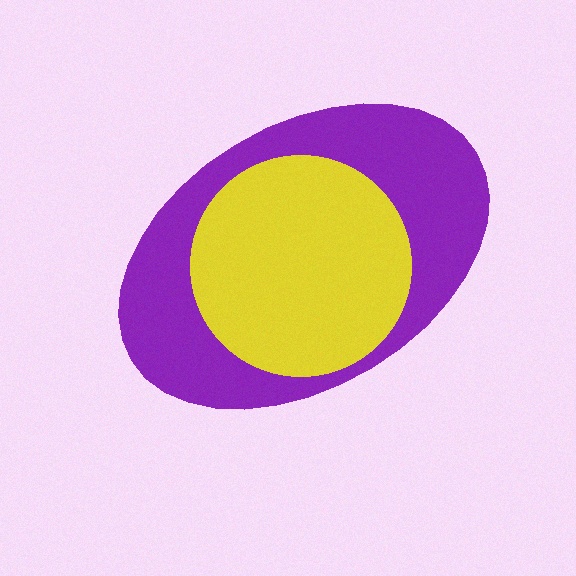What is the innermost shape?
The yellow circle.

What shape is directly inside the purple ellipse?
The yellow circle.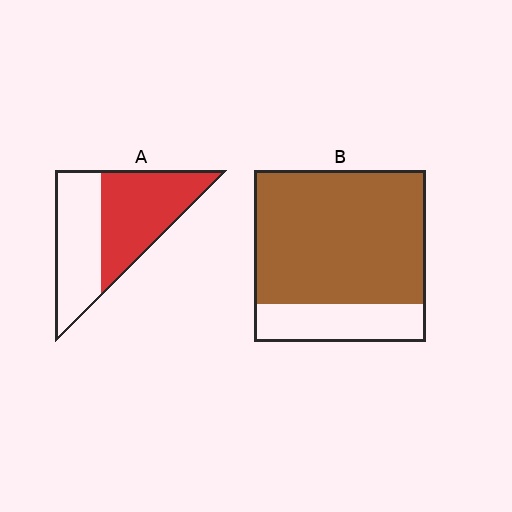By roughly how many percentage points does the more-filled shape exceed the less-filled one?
By roughly 25 percentage points (B over A).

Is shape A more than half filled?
Roughly half.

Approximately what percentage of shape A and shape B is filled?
A is approximately 55% and B is approximately 80%.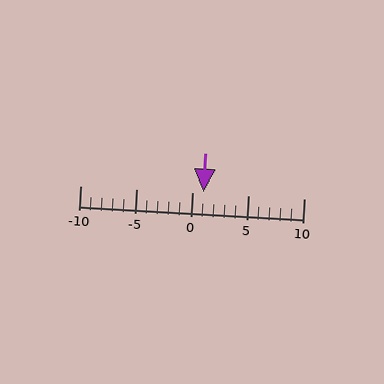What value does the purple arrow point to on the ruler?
The purple arrow points to approximately 1.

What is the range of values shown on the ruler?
The ruler shows values from -10 to 10.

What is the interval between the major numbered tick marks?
The major tick marks are spaced 5 units apart.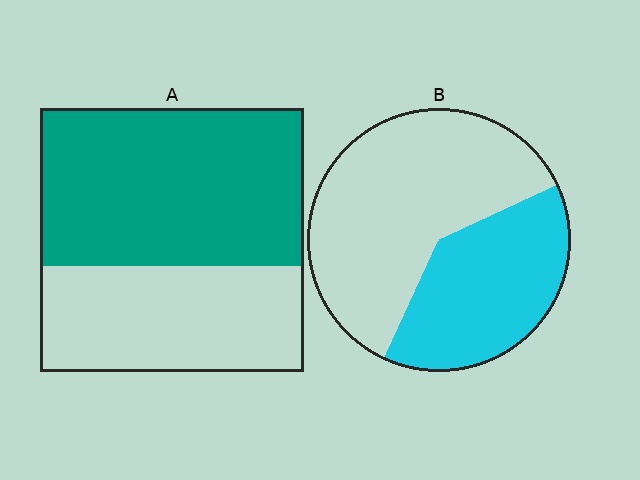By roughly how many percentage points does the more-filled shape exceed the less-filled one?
By roughly 20 percentage points (A over B).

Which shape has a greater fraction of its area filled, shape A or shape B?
Shape A.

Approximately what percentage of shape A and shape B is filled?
A is approximately 60% and B is approximately 40%.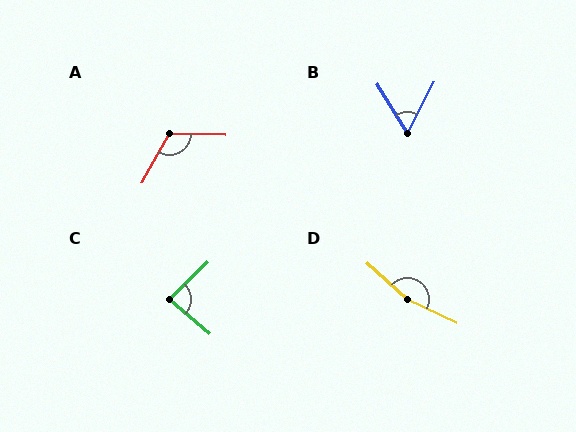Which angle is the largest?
D, at approximately 164 degrees.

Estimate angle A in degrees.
Approximately 117 degrees.